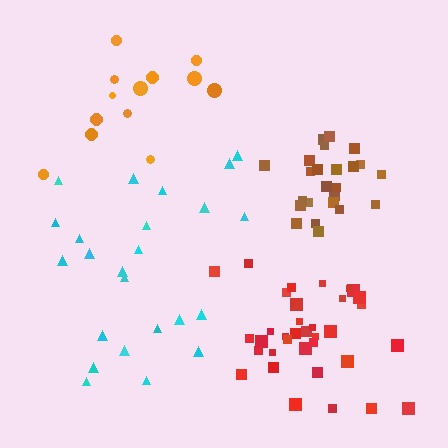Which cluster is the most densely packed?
Brown.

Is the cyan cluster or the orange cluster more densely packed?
Orange.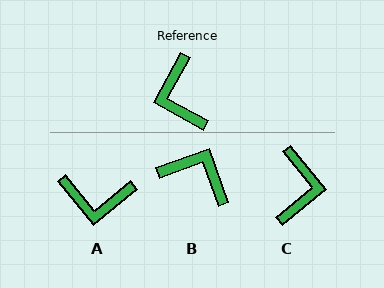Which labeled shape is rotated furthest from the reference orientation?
C, about 158 degrees away.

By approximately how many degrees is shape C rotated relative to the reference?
Approximately 158 degrees counter-clockwise.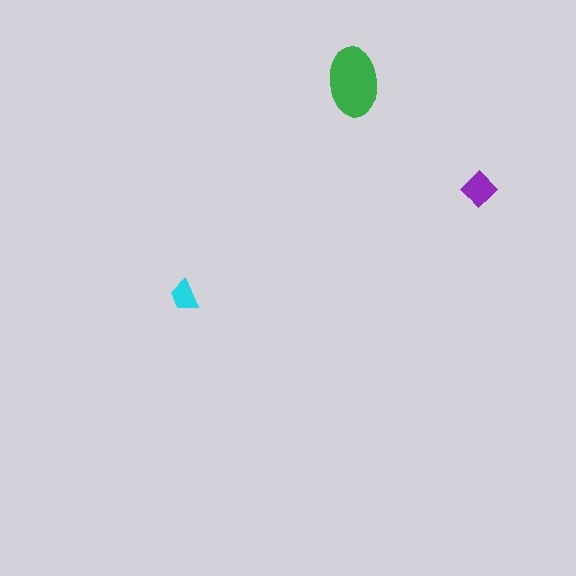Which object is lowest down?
The cyan trapezoid is bottommost.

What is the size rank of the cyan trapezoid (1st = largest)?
3rd.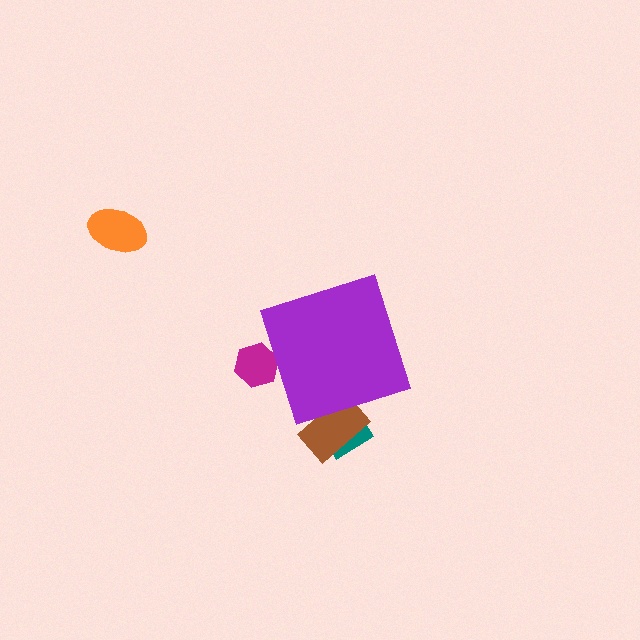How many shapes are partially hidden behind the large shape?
3 shapes are partially hidden.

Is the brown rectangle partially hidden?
Yes, the brown rectangle is partially hidden behind the purple diamond.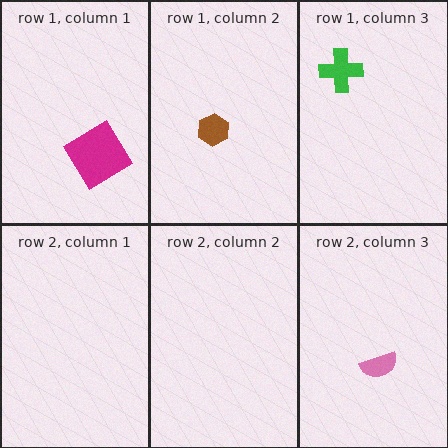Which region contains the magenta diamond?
The row 1, column 1 region.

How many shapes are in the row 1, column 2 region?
1.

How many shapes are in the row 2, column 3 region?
1.